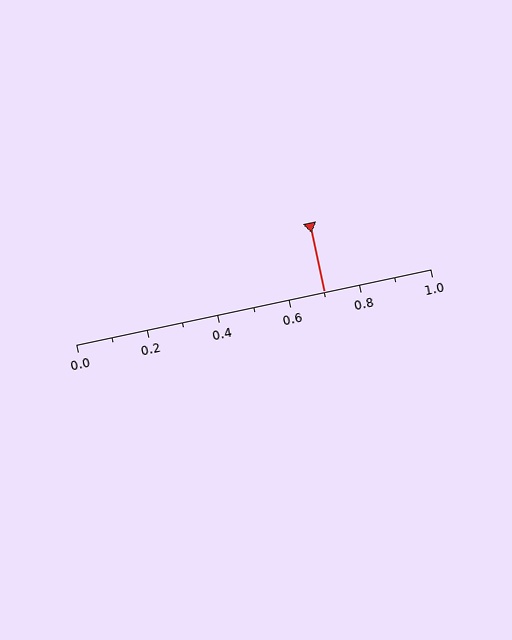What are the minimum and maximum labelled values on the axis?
The axis runs from 0.0 to 1.0.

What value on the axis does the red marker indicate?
The marker indicates approximately 0.7.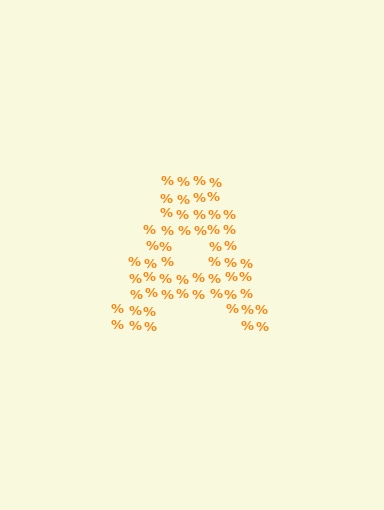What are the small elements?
The small elements are percent signs.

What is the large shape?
The large shape is the letter A.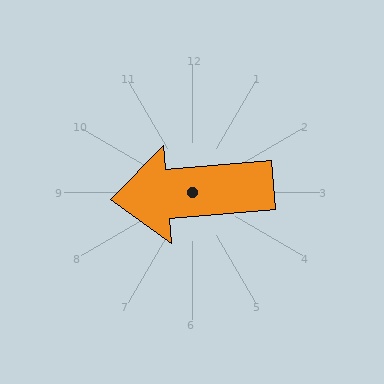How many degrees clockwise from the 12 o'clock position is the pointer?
Approximately 265 degrees.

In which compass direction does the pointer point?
West.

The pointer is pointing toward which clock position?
Roughly 9 o'clock.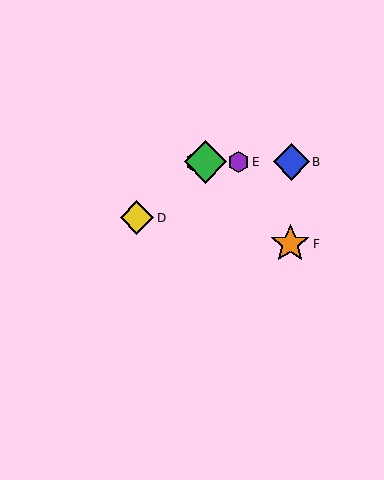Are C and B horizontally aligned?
Yes, both are at y≈162.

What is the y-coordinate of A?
Object A is at y≈162.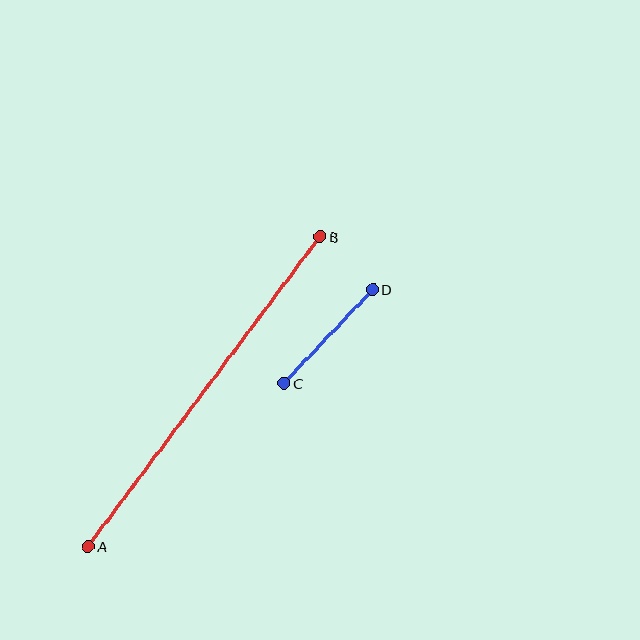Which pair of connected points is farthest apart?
Points A and B are farthest apart.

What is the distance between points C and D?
The distance is approximately 129 pixels.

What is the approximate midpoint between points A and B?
The midpoint is at approximately (204, 392) pixels.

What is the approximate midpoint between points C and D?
The midpoint is at approximately (328, 337) pixels.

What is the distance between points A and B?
The distance is approximately 387 pixels.